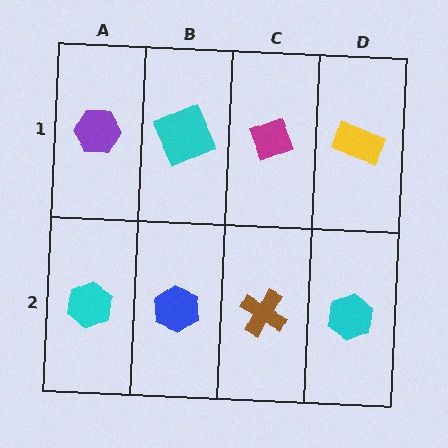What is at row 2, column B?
A blue hexagon.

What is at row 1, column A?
A purple hexagon.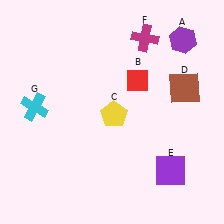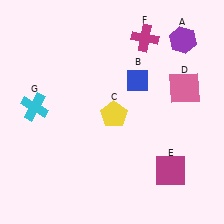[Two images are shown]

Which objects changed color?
B changed from red to blue. D changed from brown to pink. E changed from purple to magenta.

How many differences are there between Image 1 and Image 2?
There are 3 differences between the two images.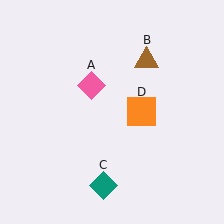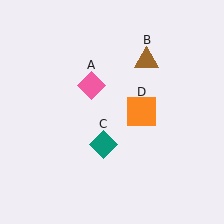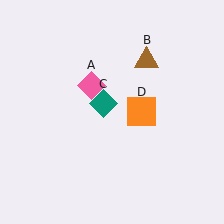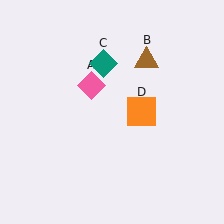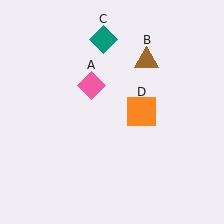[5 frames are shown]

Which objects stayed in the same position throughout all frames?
Pink diamond (object A) and brown triangle (object B) and orange square (object D) remained stationary.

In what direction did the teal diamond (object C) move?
The teal diamond (object C) moved up.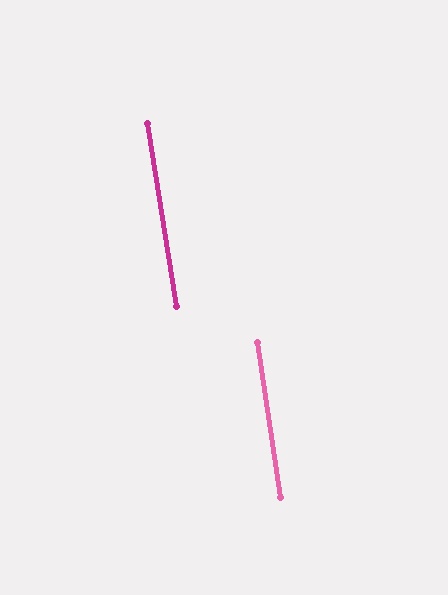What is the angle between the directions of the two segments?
Approximately 0 degrees.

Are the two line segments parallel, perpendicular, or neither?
Parallel — their directions differ by only 0.4°.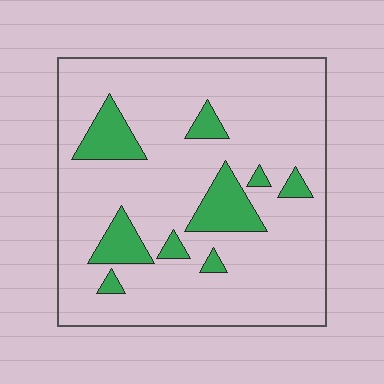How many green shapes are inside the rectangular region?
9.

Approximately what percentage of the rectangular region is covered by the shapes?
Approximately 15%.